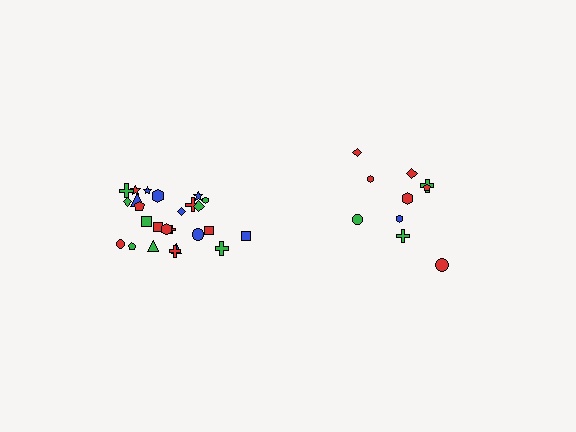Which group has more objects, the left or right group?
The left group.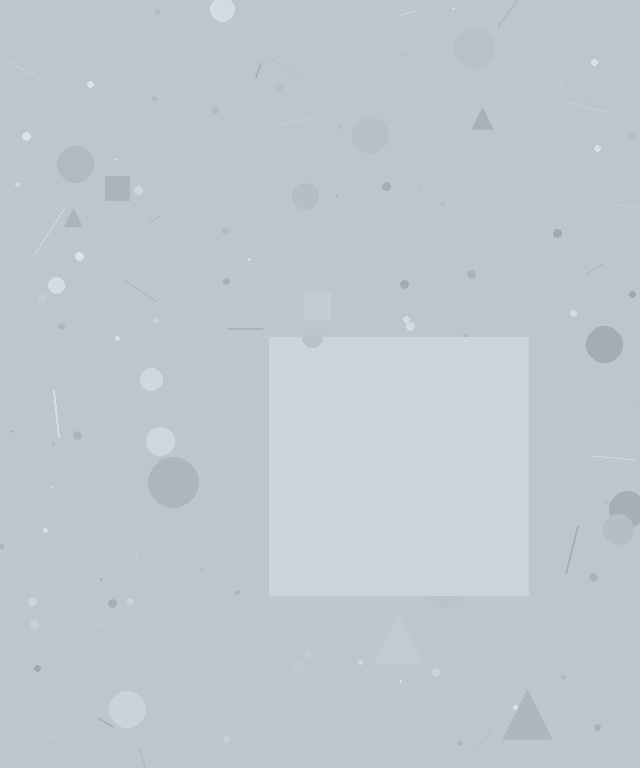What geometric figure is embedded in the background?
A square is embedded in the background.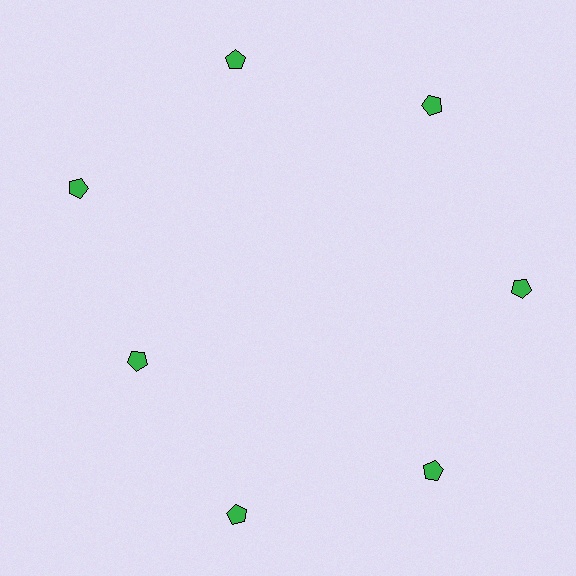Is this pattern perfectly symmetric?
No. The 7 green pentagons are arranged in a ring, but one element near the 8 o'clock position is pulled inward toward the center, breaking the 7-fold rotational symmetry.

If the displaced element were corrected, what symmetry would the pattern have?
It would have 7-fold rotational symmetry — the pattern would map onto itself every 51 degrees.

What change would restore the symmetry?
The symmetry would be restored by moving it outward, back onto the ring so that all 7 pentagons sit at equal angles and equal distance from the center.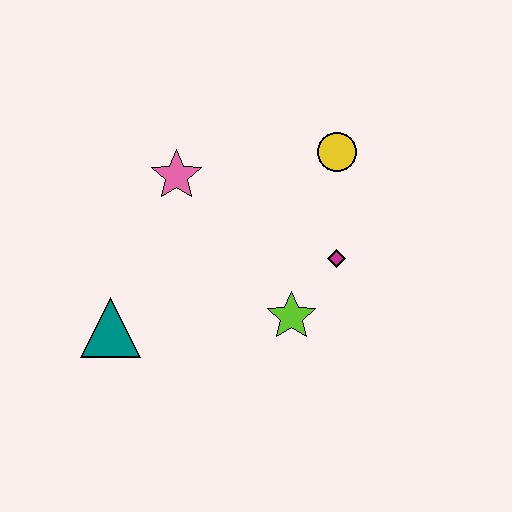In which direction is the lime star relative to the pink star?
The lime star is below the pink star.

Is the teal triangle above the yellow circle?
No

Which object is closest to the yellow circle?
The magenta diamond is closest to the yellow circle.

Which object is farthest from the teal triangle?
The yellow circle is farthest from the teal triangle.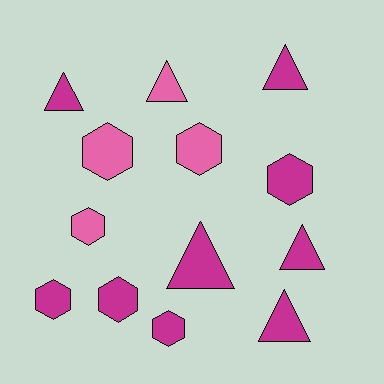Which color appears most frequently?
Magenta, with 9 objects.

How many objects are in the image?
There are 13 objects.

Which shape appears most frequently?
Hexagon, with 7 objects.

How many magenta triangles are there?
There are 5 magenta triangles.